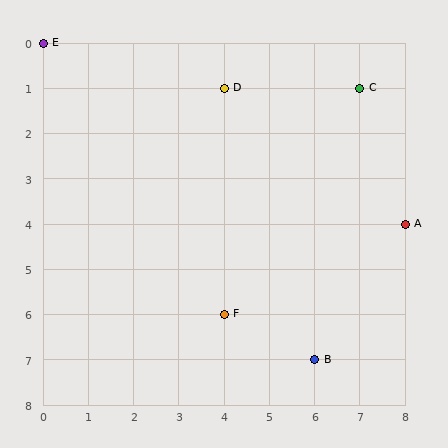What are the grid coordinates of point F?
Point F is at grid coordinates (4, 6).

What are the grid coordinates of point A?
Point A is at grid coordinates (8, 4).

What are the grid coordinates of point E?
Point E is at grid coordinates (0, 0).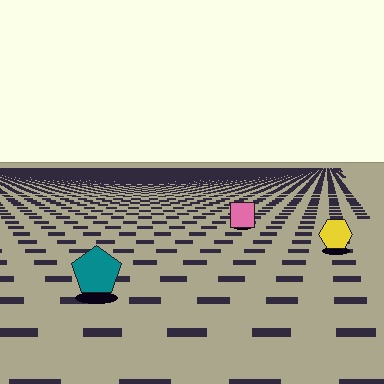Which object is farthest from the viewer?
The pink square is farthest from the viewer. It appears smaller and the ground texture around it is denser.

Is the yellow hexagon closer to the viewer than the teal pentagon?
No. The teal pentagon is closer — you can tell from the texture gradient: the ground texture is coarser near it.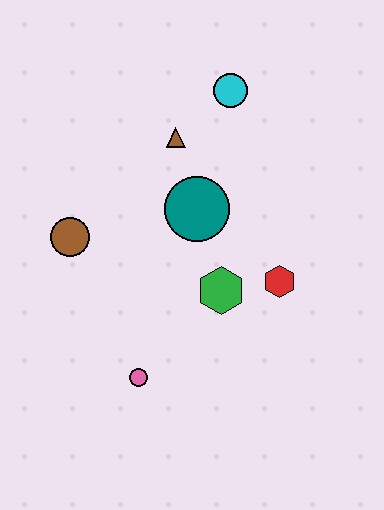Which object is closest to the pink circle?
The green hexagon is closest to the pink circle.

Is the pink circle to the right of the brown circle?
Yes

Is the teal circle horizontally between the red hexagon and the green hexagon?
No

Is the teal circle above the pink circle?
Yes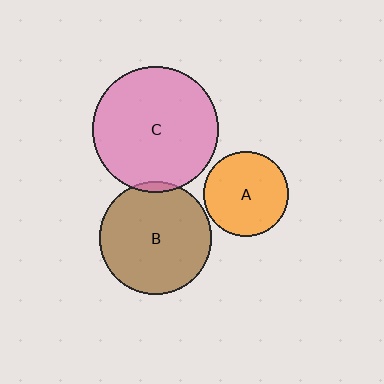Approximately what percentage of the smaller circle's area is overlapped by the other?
Approximately 5%.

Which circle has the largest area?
Circle C (pink).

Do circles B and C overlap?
Yes.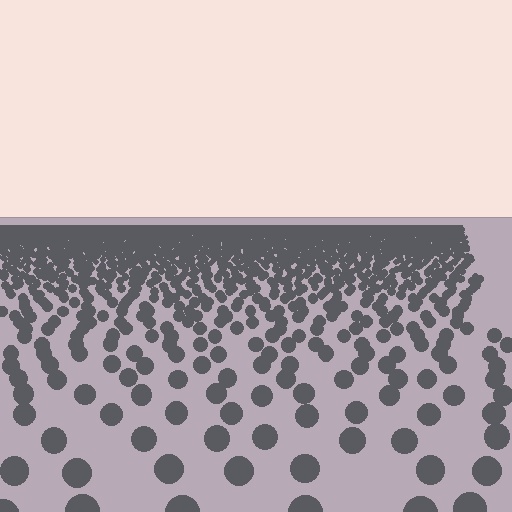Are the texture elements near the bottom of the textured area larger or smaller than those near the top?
Larger. Near the bottom, elements are closer to the viewer and appear at a bigger on-screen size.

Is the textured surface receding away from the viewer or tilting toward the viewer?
The surface is receding away from the viewer. Texture elements get smaller and denser toward the top.